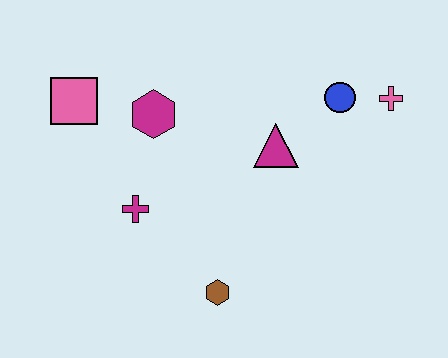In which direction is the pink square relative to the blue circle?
The pink square is to the left of the blue circle.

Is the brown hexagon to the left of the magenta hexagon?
No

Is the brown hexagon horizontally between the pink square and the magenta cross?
No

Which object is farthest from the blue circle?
The pink square is farthest from the blue circle.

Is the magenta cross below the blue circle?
Yes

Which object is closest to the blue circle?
The pink cross is closest to the blue circle.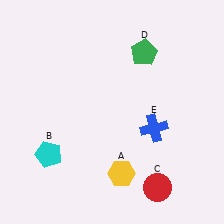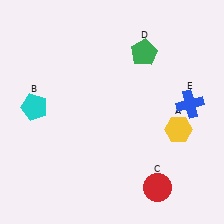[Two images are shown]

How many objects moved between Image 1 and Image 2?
3 objects moved between the two images.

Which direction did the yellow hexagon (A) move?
The yellow hexagon (A) moved right.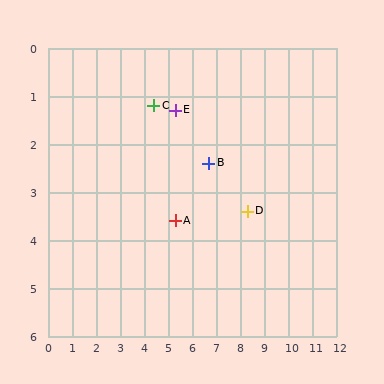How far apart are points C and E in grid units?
Points C and E are about 0.9 grid units apart.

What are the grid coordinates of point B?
Point B is at approximately (6.7, 2.4).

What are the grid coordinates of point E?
Point E is at approximately (5.3, 1.3).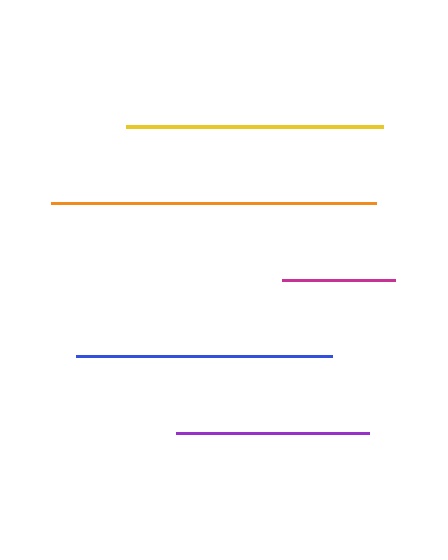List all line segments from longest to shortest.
From longest to shortest: orange, yellow, blue, purple, magenta.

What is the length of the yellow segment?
The yellow segment is approximately 257 pixels long.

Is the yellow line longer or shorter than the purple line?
The yellow line is longer than the purple line.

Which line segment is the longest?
The orange line is the longest at approximately 325 pixels.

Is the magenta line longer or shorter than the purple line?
The purple line is longer than the magenta line.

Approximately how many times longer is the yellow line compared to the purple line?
The yellow line is approximately 1.3 times the length of the purple line.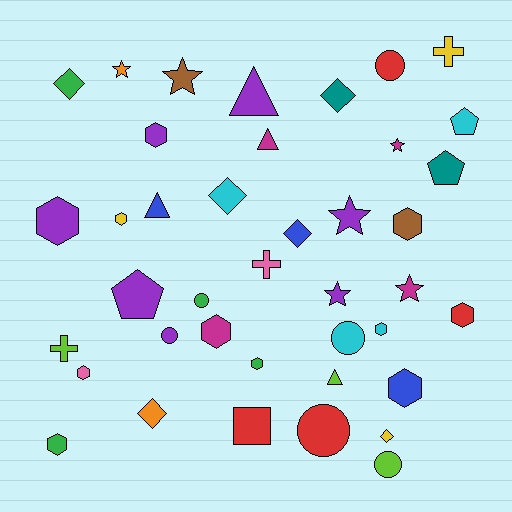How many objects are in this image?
There are 40 objects.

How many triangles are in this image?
There are 4 triangles.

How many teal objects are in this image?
There are 2 teal objects.